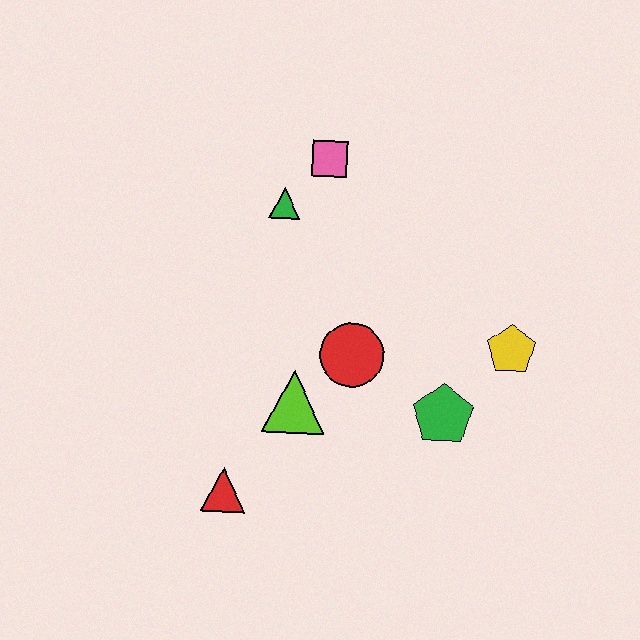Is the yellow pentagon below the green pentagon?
No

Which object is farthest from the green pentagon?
The pink square is farthest from the green pentagon.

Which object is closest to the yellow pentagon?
The green pentagon is closest to the yellow pentagon.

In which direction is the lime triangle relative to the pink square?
The lime triangle is below the pink square.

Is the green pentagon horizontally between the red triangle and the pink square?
No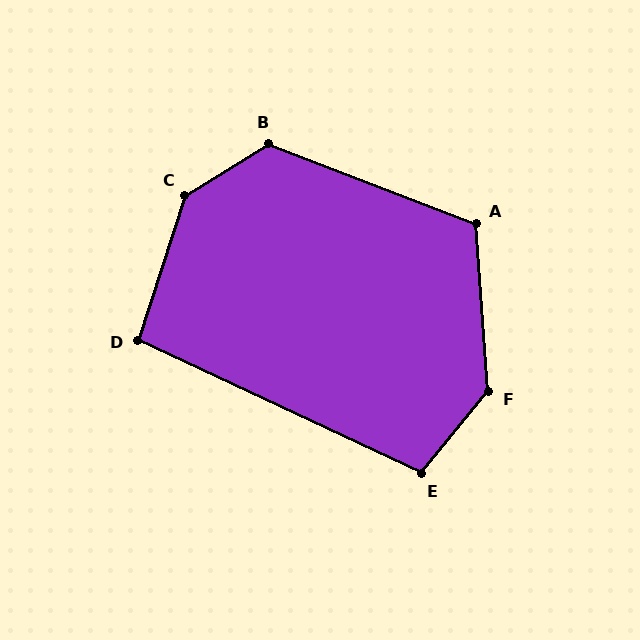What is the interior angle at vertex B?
Approximately 127 degrees (obtuse).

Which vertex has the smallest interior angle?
D, at approximately 97 degrees.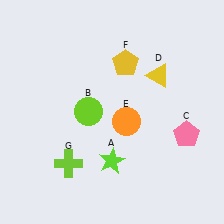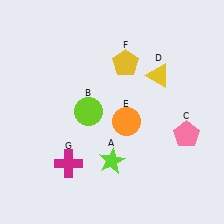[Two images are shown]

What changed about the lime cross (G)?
In Image 1, G is lime. In Image 2, it changed to magenta.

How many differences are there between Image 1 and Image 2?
There is 1 difference between the two images.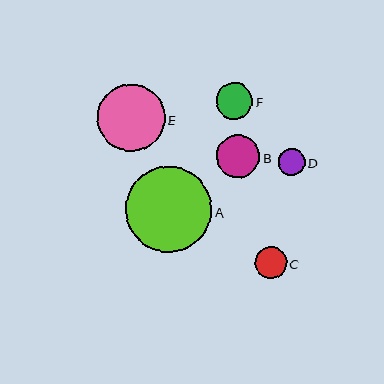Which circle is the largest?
Circle A is the largest with a size of approximately 86 pixels.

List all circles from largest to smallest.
From largest to smallest: A, E, B, F, C, D.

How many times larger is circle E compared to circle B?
Circle E is approximately 1.6 times the size of circle B.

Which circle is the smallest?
Circle D is the smallest with a size of approximately 26 pixels.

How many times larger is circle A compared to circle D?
Circle A is approximately 3.3 times the size of circle D.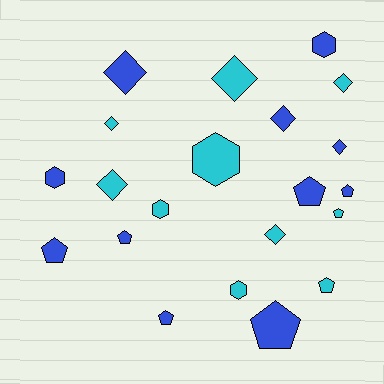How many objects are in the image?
There are 21 objects.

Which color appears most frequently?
Blue, with 11 objects.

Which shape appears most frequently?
Diamond, with 8 objects.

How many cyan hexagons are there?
There are 3 cyan hexagons.